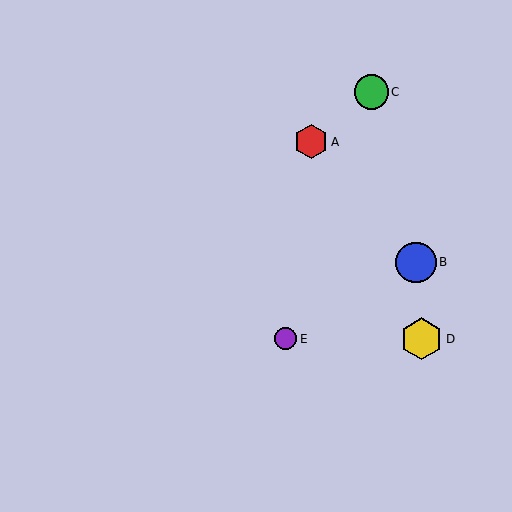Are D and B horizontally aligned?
No, D is at y≈339 and B is at y≈262.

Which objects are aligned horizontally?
Objects D, E are aligned horizontally.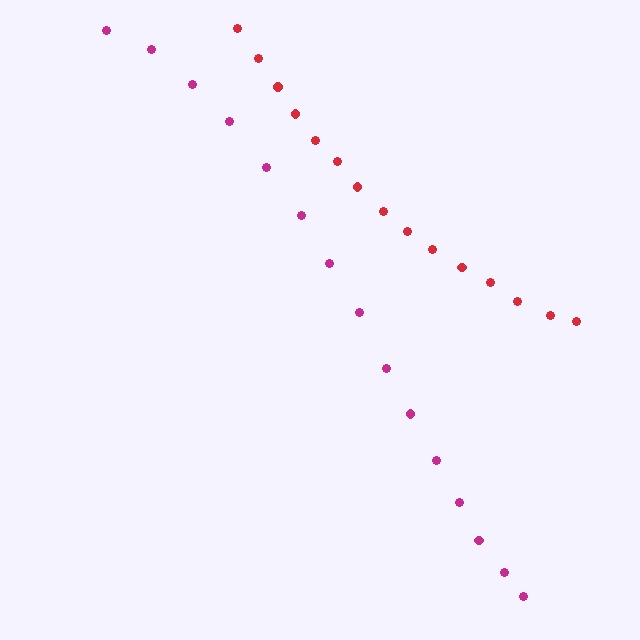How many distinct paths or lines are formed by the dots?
There are 2 distinct paths.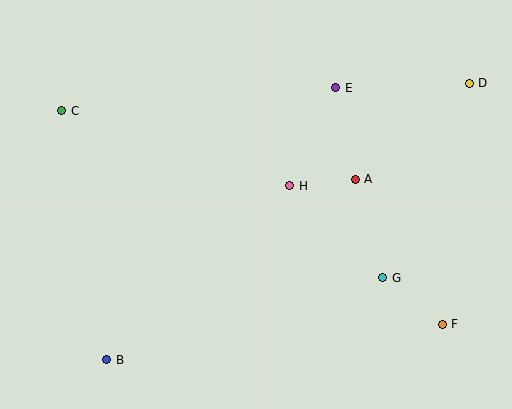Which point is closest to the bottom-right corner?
Point F is closest to the bottom-right corner.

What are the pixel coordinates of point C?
Point C is at (62, 111).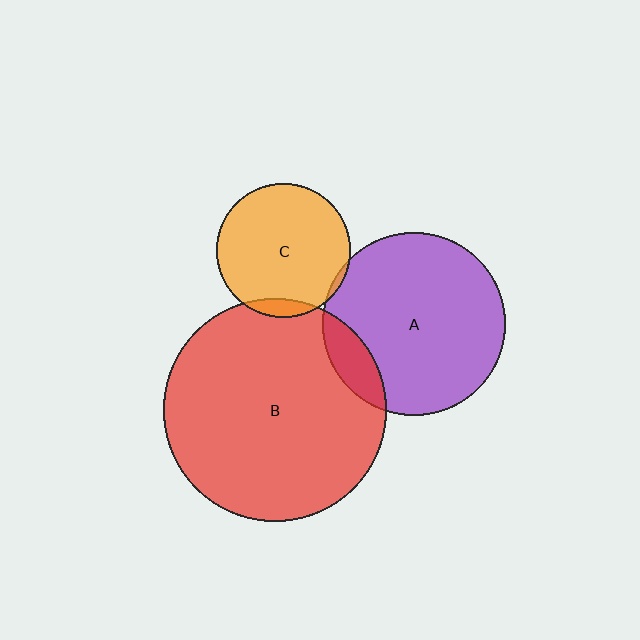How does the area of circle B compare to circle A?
Approximately 1.5 times.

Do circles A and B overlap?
Yes.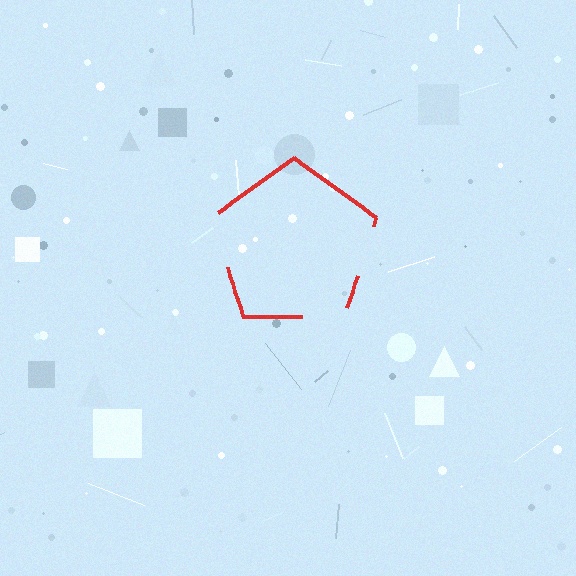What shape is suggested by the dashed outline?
The dashed outline suggests a pentagon.